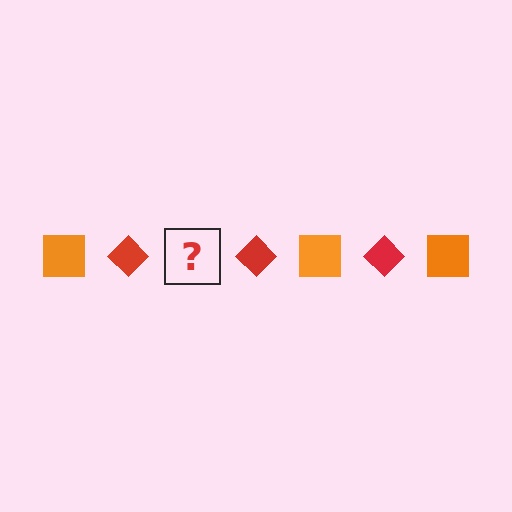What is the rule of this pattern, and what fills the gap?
The rule is that the pattern alternates between orange square and red diamond. The gap should be filled with an orange square.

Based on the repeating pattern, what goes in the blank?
The blank should be an orange square.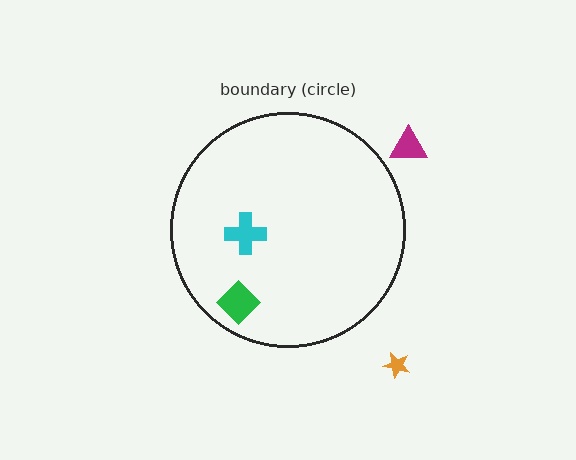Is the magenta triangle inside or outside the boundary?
Outside.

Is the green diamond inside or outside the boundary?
Inside.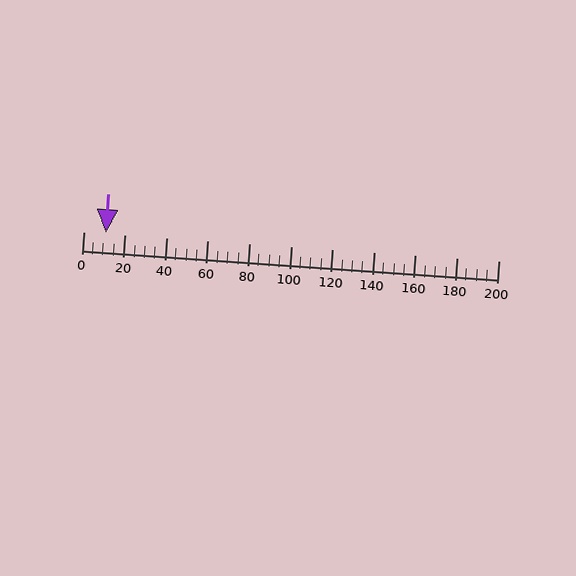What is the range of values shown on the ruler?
The ruler shows values from 0 to 200.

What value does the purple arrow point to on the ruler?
The purple arrow points to approximately 11.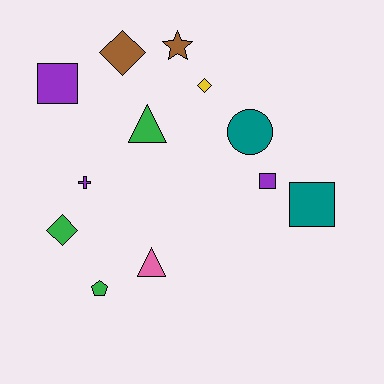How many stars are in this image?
There is 1 star.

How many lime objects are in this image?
There are no lime objects.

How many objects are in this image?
There are 12 objects.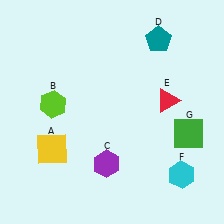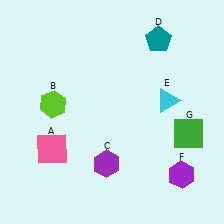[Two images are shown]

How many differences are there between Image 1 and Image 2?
There are 3 differences between the two images.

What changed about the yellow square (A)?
In Image 1, A is yellow. In Image 2, it changed to pink.